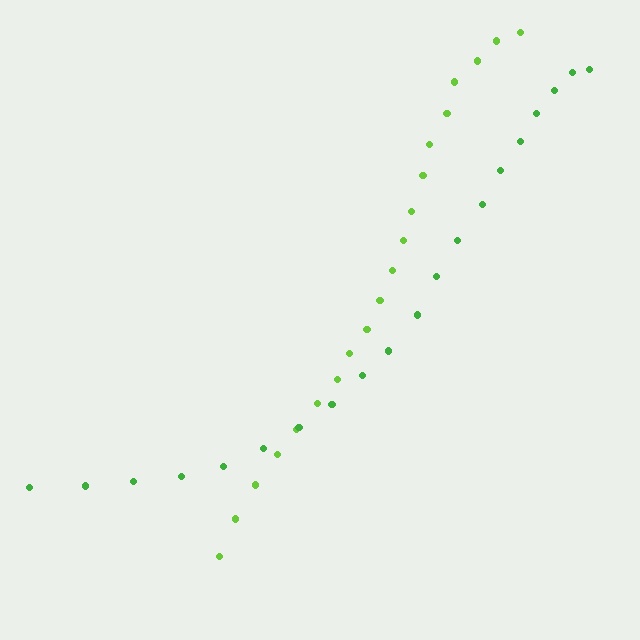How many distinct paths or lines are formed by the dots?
There are 2 distinct paths.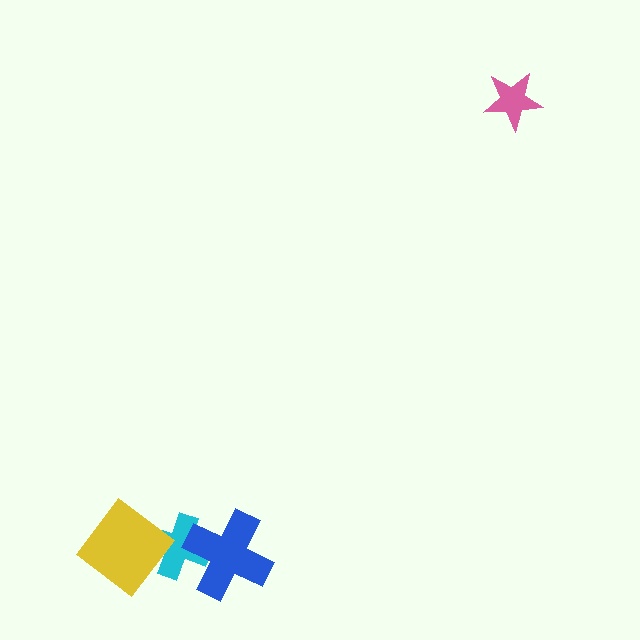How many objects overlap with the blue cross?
1 object overlaps with the blue cross.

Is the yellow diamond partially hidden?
No, no other shape covers it.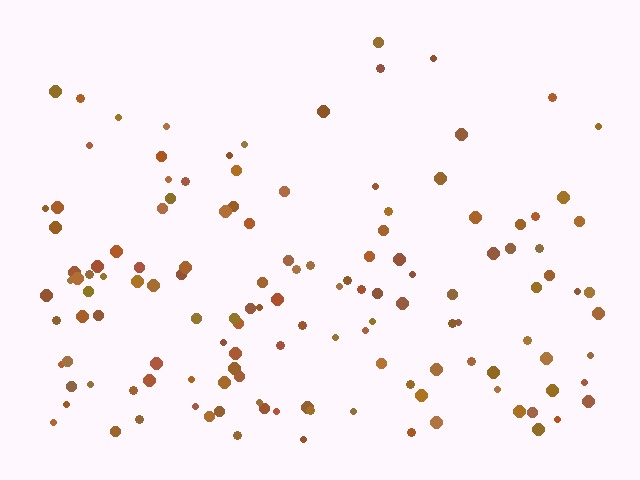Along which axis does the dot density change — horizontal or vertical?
Vertical.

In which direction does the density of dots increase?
From top to bottom, with the bottom side densest.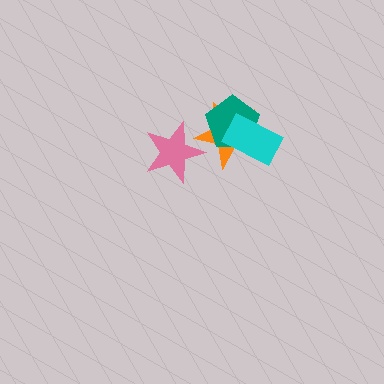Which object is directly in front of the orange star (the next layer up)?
The teal pentagon is directly in front of the orange star.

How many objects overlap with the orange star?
3 objects overlap with the orange star.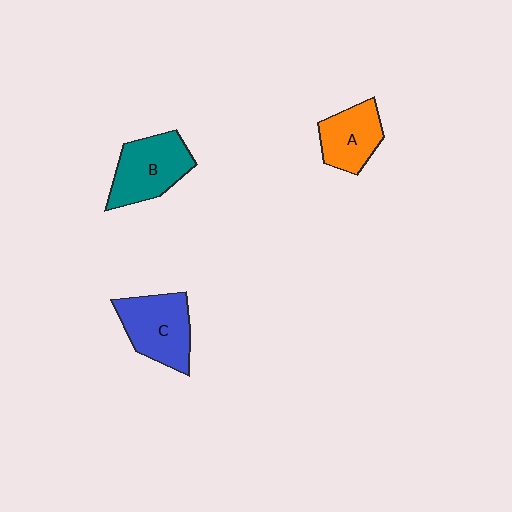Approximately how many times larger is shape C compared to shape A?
Approximately 1.3 times.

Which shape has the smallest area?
Shape A (orange).